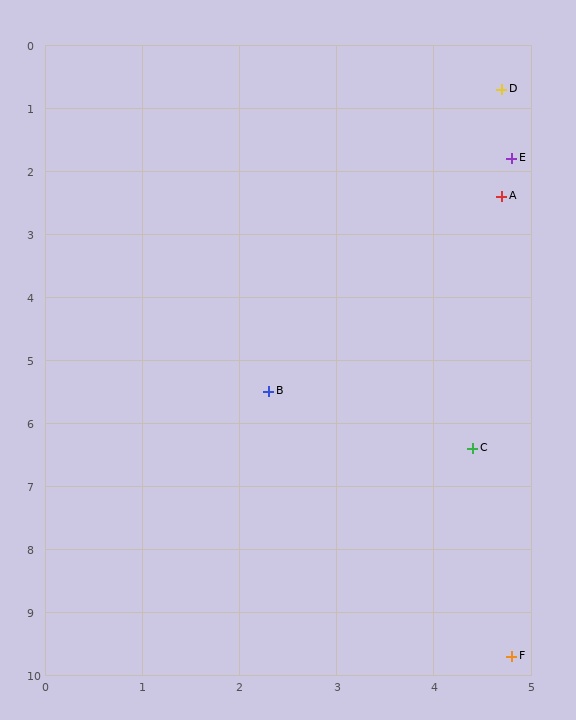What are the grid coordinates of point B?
Point B is at approximately (2.3, 5.5).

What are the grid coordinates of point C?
Point C is at approximately (4.4, 6.4).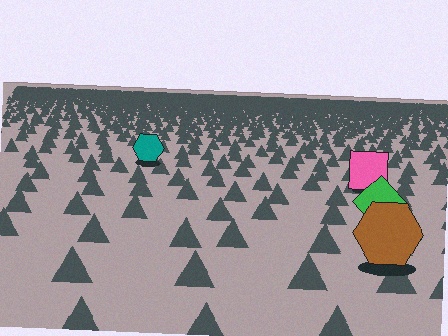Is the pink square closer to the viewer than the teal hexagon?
Yes. The pink square is closer — you can tell from the texture gradient: the ground texture is coarser near it.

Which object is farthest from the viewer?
The teal hexagon is farthest from the viewer. It appears smaller and the ground texture around it is denser.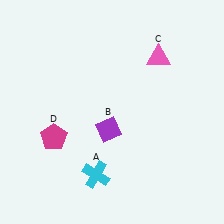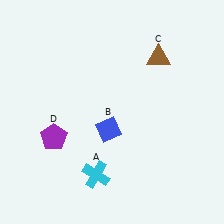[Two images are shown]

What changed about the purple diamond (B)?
In Image 1, B is purple. In Image 2, it changed to blue.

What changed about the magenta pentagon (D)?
In Image 1, D is magenta. In Image 2, it changed to purple.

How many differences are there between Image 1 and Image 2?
There are 3 differences between the two images.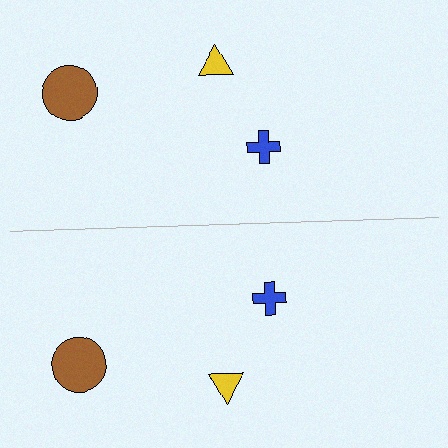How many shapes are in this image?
There are 6 shapes in this image.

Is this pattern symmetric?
Yes, this pattern has bilateral (reflection) symmetry.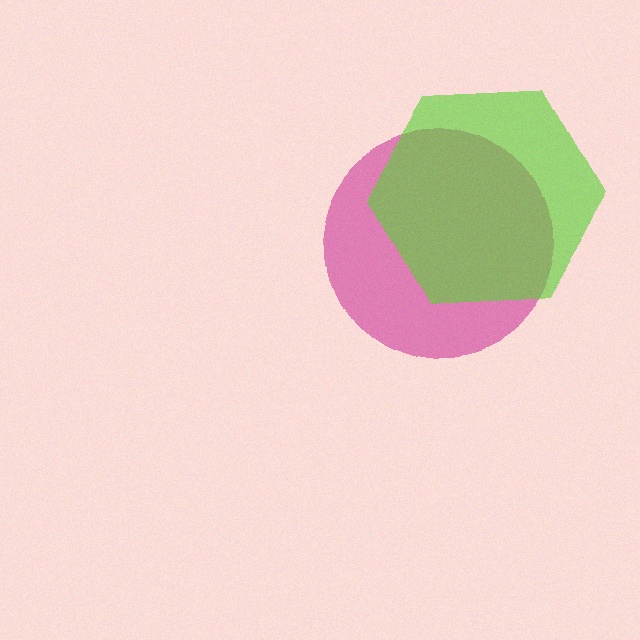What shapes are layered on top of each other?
The layered shapes are: a magenta circle, a lime hexagon.